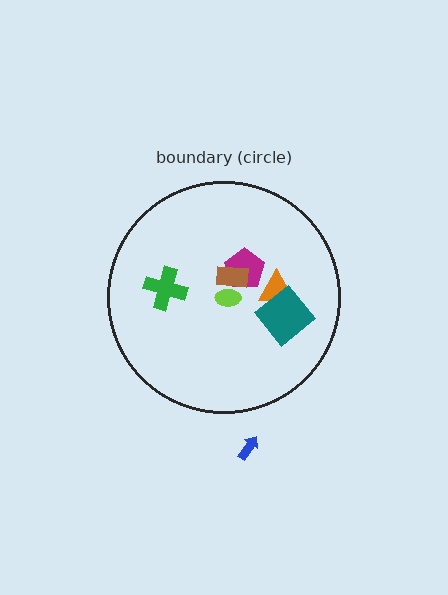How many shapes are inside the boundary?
6 inside, 1 outside.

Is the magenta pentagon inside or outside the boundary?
Inside.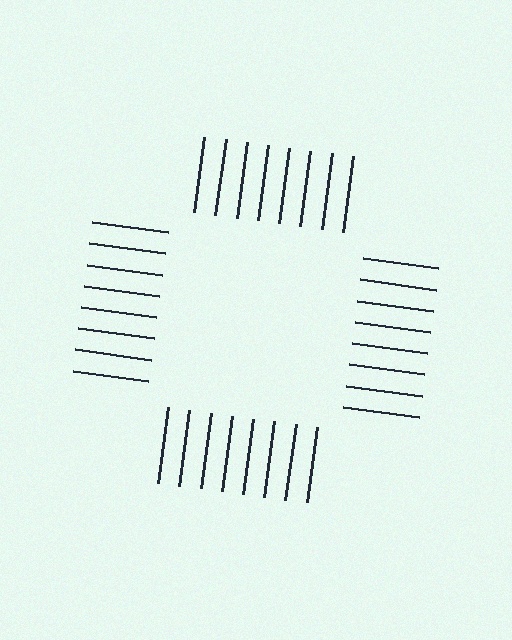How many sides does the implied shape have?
4 sides — the line-ends trace a square.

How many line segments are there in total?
32 — 8 along each of the 4 edges.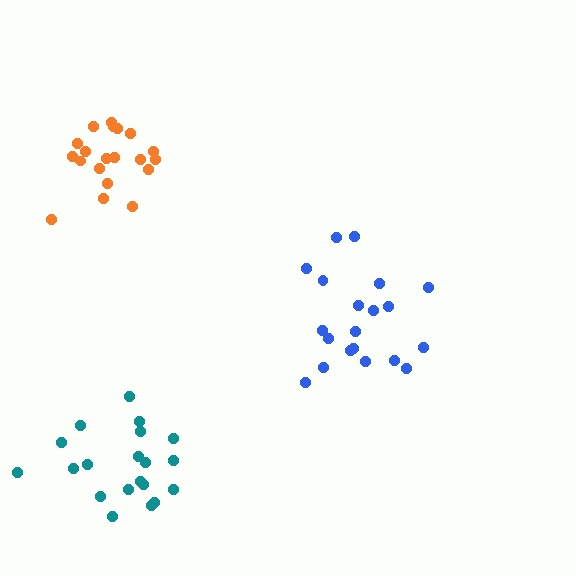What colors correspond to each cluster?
The clusters are colored: blue, orange, teal.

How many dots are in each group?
Group 1: 20 dots, Group 2: 20 dots, Group 3: 20 dots (60 total).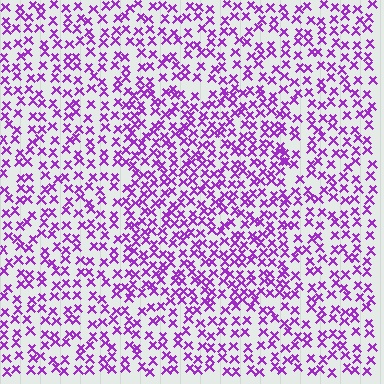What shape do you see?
I see a rectangle.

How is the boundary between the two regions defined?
The boundary is defined by a change in element density (approximately 1.5x ratio). All elements are the same color, size, and shape.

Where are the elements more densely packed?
The elements are more densely packed inside the rectangle boundary.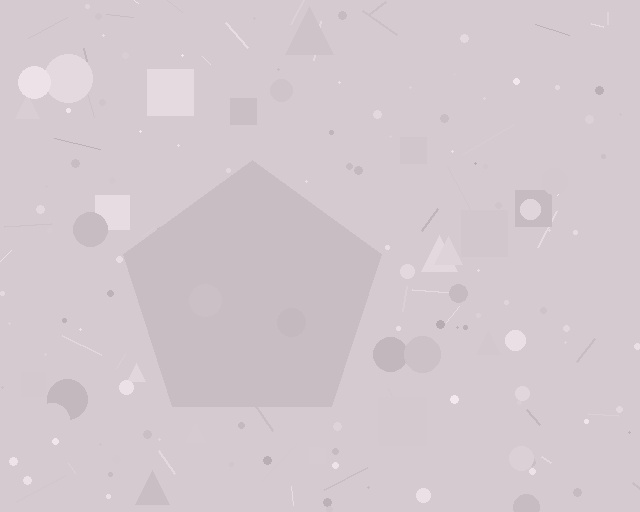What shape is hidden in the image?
A pentagon is hidden in the image.